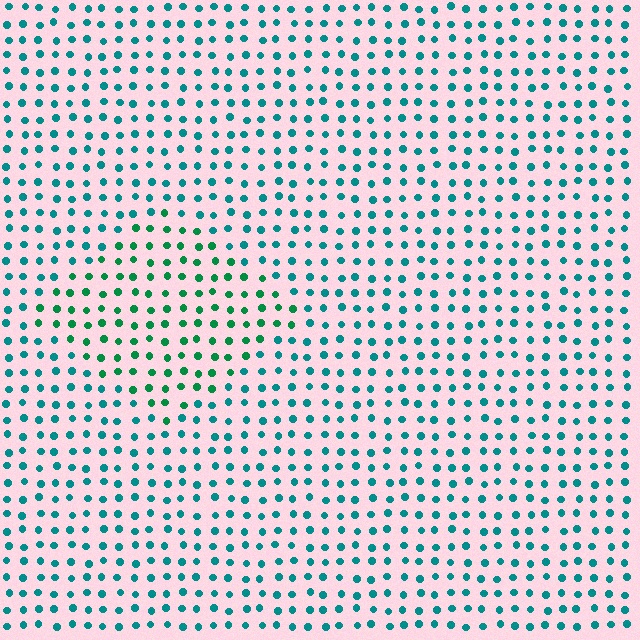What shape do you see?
I see a diamond.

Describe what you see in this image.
The image is filled with small teal elements in a uniform arrangement. A diamond-shaped region is visible where the elements are tinted to a slightly different hue, forming a subtle color boundary.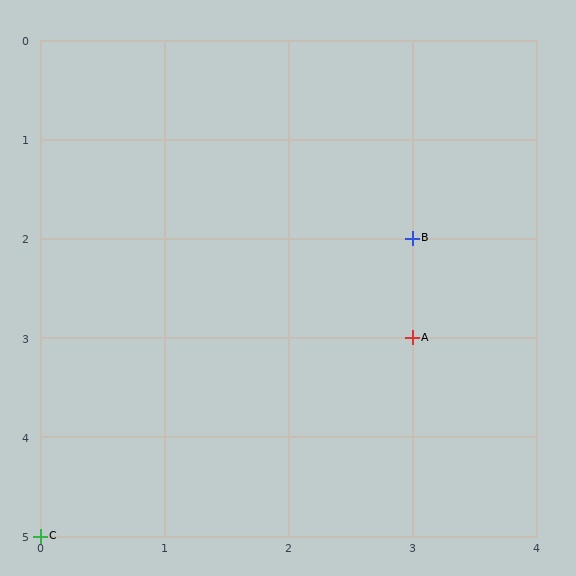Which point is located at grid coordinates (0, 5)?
Point C is at (0, 5).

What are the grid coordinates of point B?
Point B is at grid coordinates (3, 2).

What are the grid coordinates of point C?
Point C is at grid coordinates (0, 5).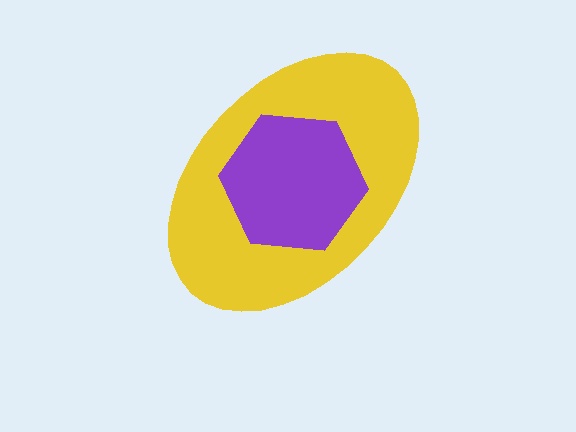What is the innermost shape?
The purple hexagon.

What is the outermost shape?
The yellow ellipse.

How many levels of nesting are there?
2.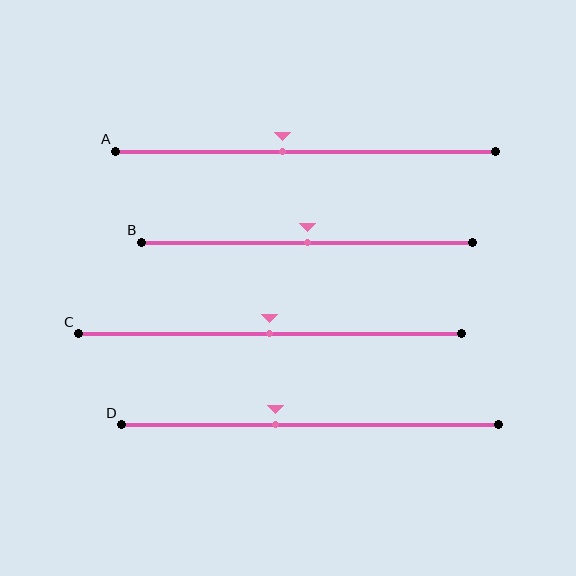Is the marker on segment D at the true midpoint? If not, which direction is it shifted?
No, the marker on segment D is shifted to the left by about 9% of the segment length.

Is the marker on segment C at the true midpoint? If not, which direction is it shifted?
Yes, the marker on segment C is at the true midpoint.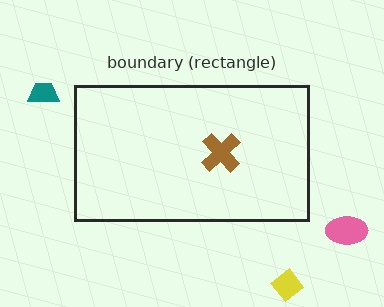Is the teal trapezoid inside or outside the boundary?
Outside.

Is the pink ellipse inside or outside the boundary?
Outside.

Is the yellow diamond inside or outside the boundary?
Outside.